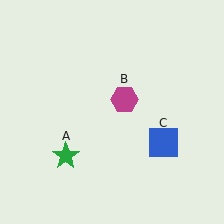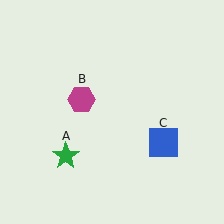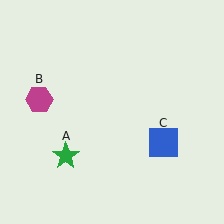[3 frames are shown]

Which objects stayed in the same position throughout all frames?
Green star (object A) and blue square (object C) remained stationary.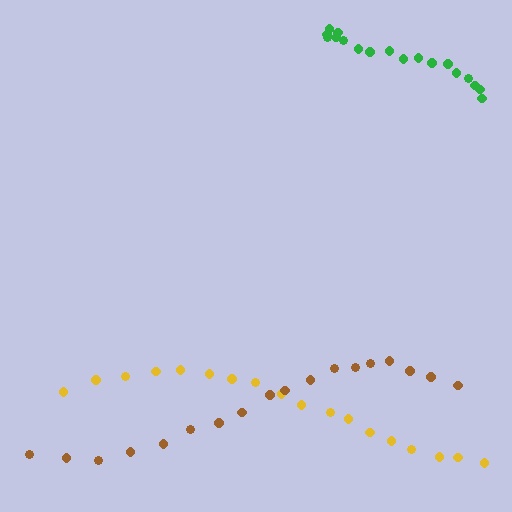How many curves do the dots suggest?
There are 3 distinct paths.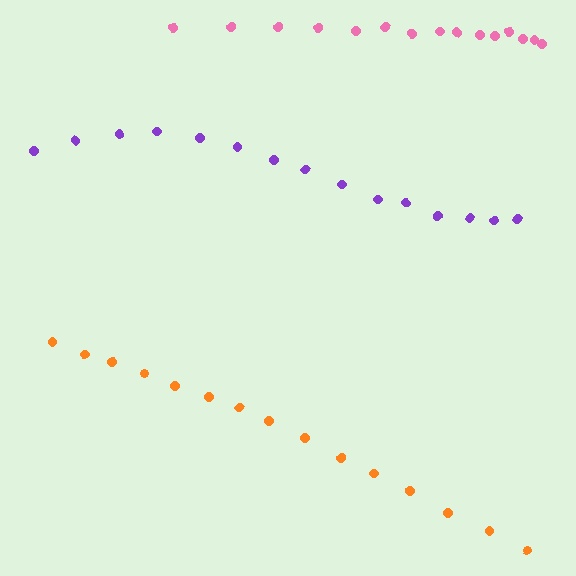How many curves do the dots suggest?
There are 3 distinct paths.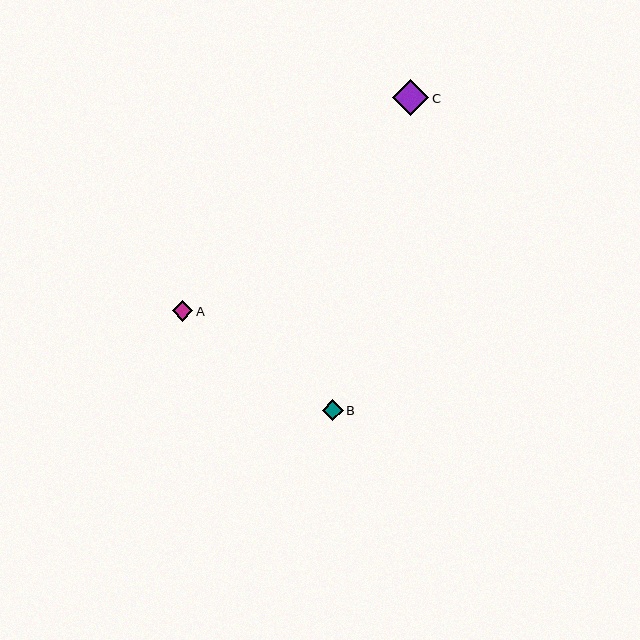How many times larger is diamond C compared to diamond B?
Diamond C is approximately 1.7 times the size of diamond B.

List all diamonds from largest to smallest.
From largest to smallest: C, B, A.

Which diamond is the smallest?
Diamond A is the smallest with a size of approximately 21 pixels.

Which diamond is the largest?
Diamond C is the largest with a size of approximately 36 pixels.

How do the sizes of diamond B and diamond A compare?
Diamond B and diamond A are approximately the same size.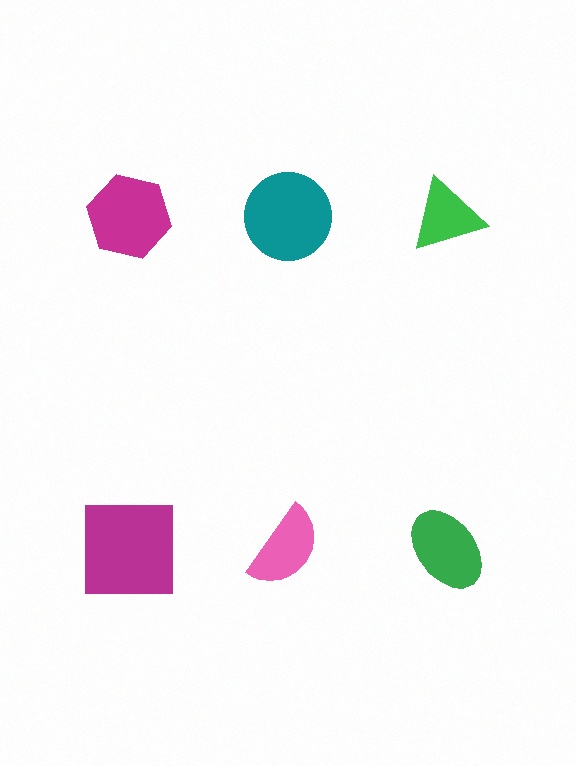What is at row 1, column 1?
A magenta hexagon.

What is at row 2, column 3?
A green ellipse.